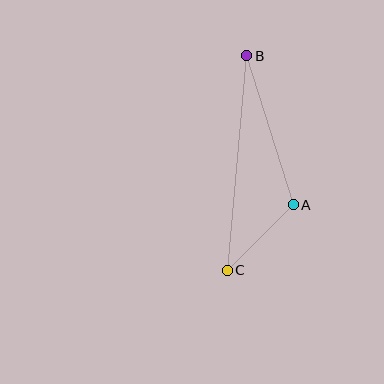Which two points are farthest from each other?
Points B and C are farthest from each other.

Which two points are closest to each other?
Points A and C are closest to each other.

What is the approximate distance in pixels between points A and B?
The distance between A and B is approximately 156 pixels.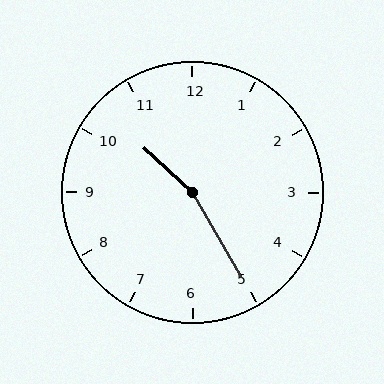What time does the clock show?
10:25.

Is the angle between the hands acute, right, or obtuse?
It is obtuse.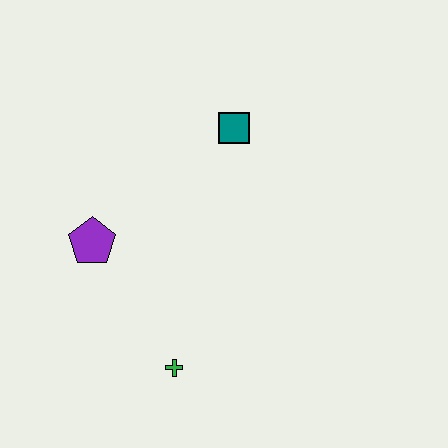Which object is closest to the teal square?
The purple pentagon is closest to the teal square.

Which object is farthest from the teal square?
The green cross is farthest from the teal square.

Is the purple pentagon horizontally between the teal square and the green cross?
No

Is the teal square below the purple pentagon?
No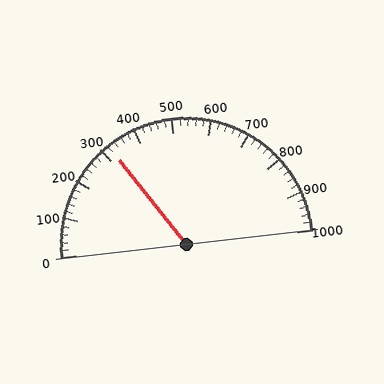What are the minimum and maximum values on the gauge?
The gauge ranges from 0 to 1000.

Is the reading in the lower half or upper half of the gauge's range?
The reading is in the lower half of the range (0 to 1000).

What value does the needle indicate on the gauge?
The needle indicates approximately 320.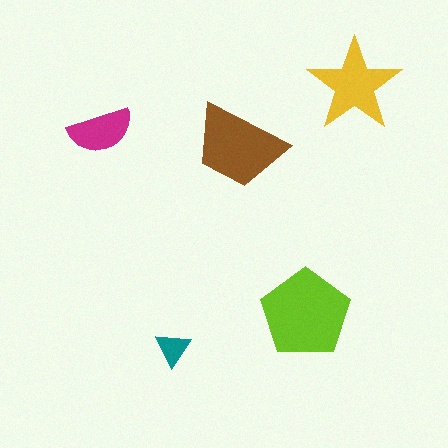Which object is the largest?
The lime pentagon.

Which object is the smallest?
The teal triangle.